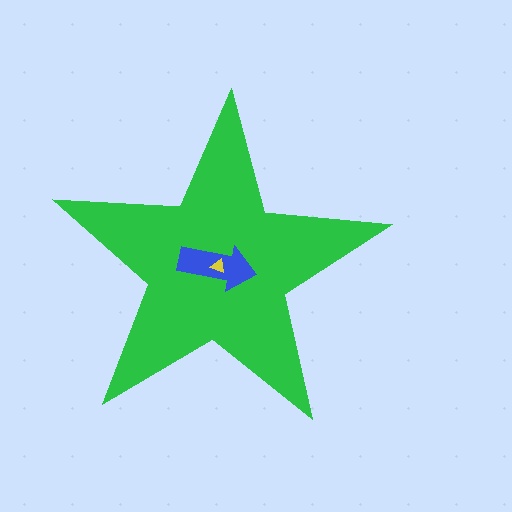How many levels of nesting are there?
3.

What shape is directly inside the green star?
The blue arrow.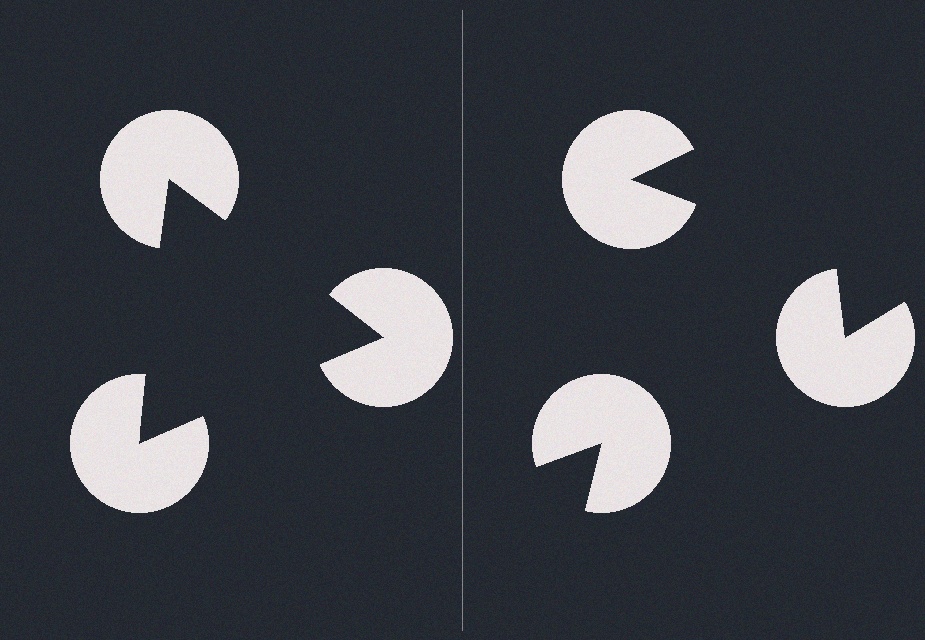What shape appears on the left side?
An illusory triangle.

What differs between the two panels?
The pac-man discs are positioned identically on both sides; only the wedge orientations differ. On the left they align to a triangle; on the right they are misaligned.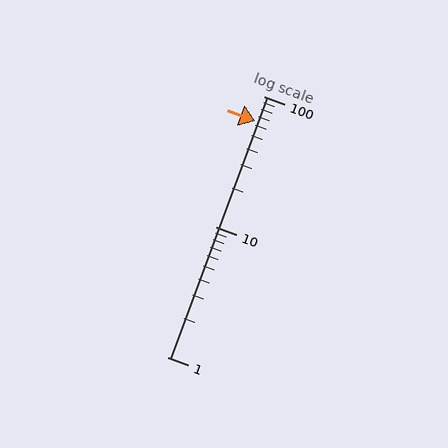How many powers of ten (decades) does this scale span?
The scale spans 2 decades, from 1 to 100.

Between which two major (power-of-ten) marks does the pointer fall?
The pointer is between 10 and 100.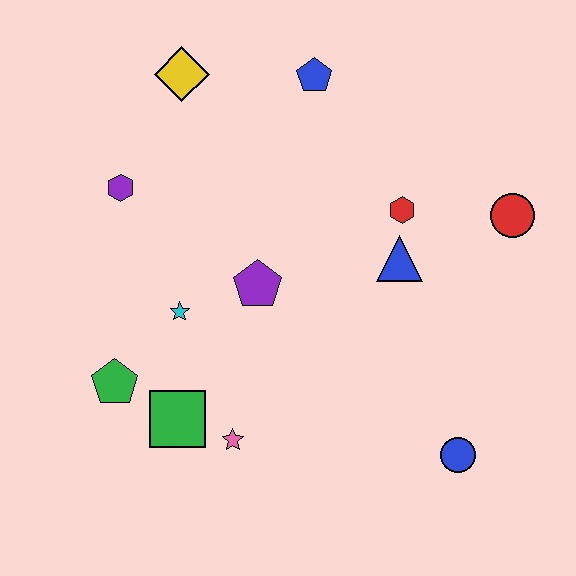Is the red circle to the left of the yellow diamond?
No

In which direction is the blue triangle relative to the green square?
The blue triangle is to the right of the green square.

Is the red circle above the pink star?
Yes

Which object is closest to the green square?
The pink star is closest to the green square.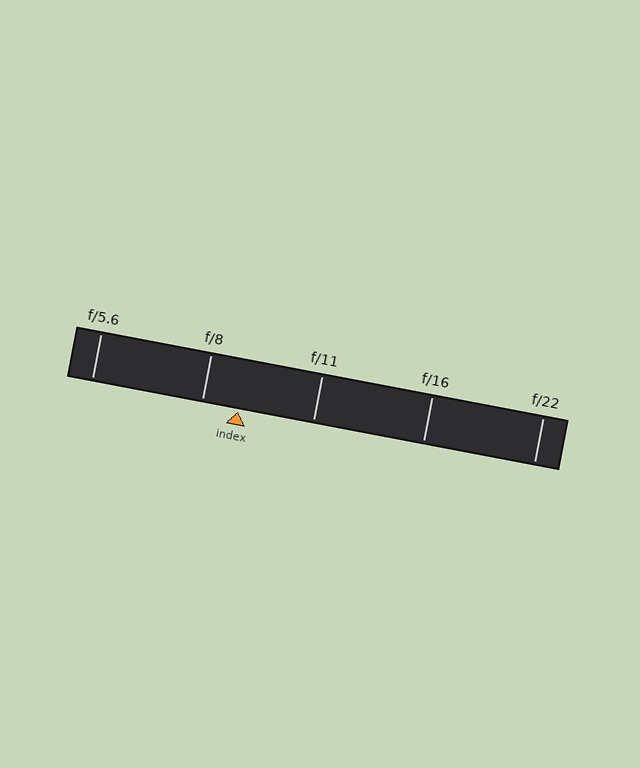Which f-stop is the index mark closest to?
The index mark is closest to f/8.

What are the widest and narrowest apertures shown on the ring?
The widest aperture shown is f/5.6 and the narrowest is f/22.